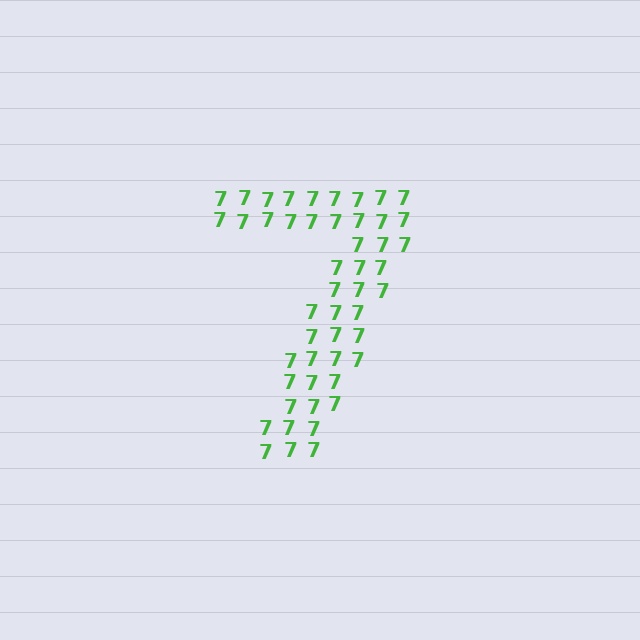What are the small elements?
The small elements are digit 7's.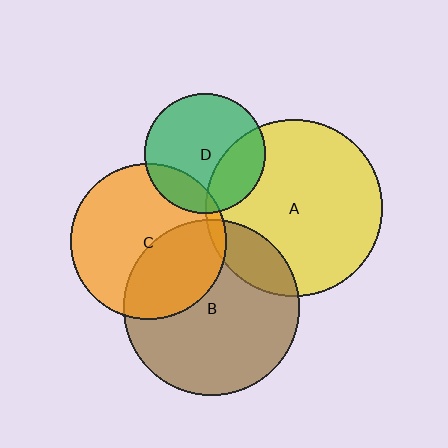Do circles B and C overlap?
Yes.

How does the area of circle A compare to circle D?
Approximately 2.2 times.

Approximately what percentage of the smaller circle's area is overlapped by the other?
Approximately 40%.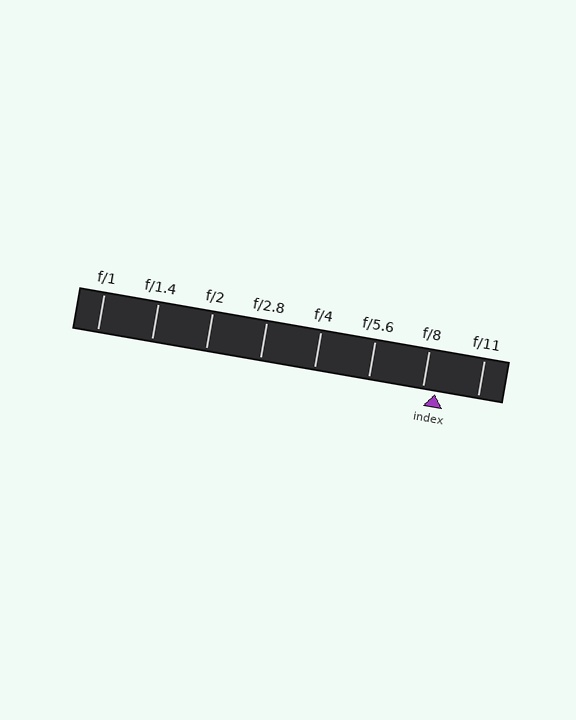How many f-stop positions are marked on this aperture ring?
There are 8 f-stop positions marked.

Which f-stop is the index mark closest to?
The index mark is closest to f/8.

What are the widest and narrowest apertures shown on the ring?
The widest aperture shown is f/1 and the narrowest is f/11.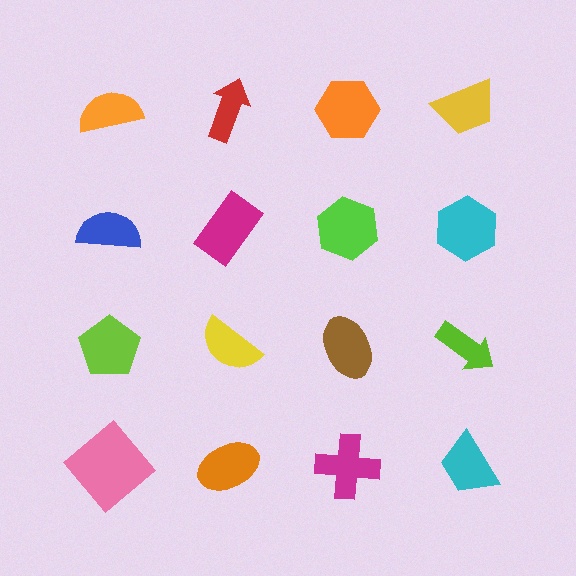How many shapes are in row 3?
4 shapes.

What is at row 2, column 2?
A magenta rectangle.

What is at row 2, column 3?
A lime hexagon.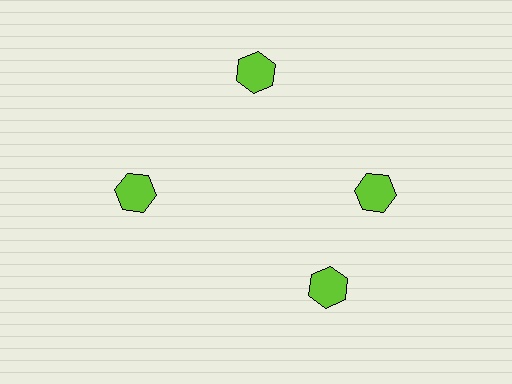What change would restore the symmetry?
The symmetry would be restored by rotating it back into even spacing with its neighbors so that all 4 hexagons sit at equal angles and equal distance from the center.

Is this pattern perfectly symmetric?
No. The 4 lime hexagons are arranged in a ring, but one element near the 6 o'clock position is rotated out of alignment along the ring, breaking the 4-fold rotational symmetry.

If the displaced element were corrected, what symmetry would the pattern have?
It would have 4-fold rotational symmetry — the pattern would map onto itself every 90 degrees.